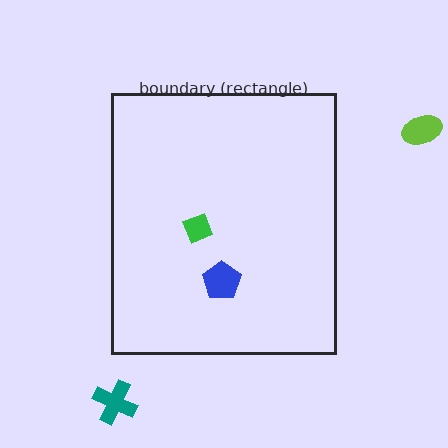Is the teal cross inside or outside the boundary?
Outside.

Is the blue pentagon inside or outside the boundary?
Inside.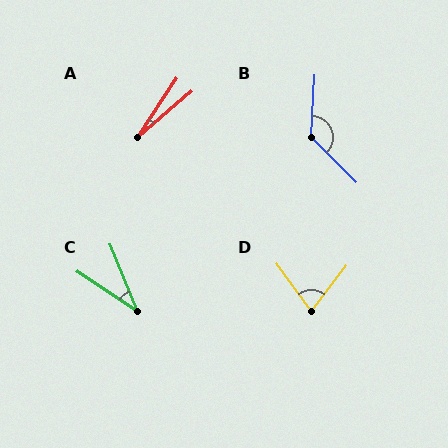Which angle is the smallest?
A, at approximately 16 degrees.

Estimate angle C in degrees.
Approximately 35 degrees.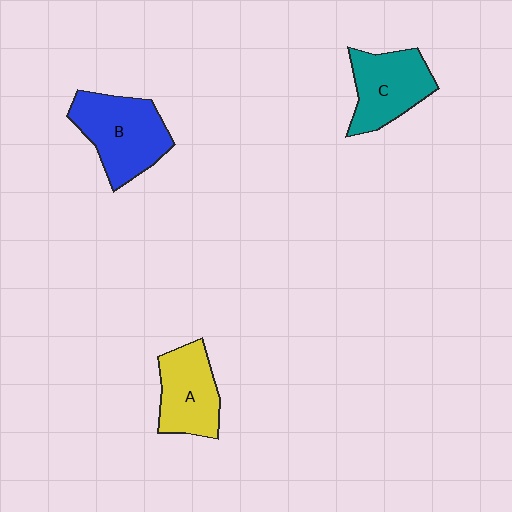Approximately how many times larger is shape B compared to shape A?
Approximately 1.3 times.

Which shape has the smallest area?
Shape A (yellow).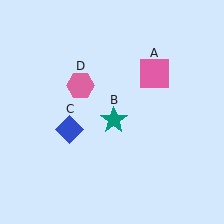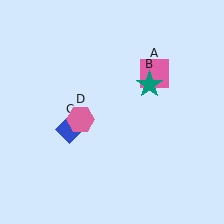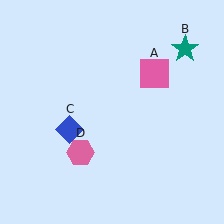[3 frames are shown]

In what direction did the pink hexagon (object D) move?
The pink hexagon (object D) moved down.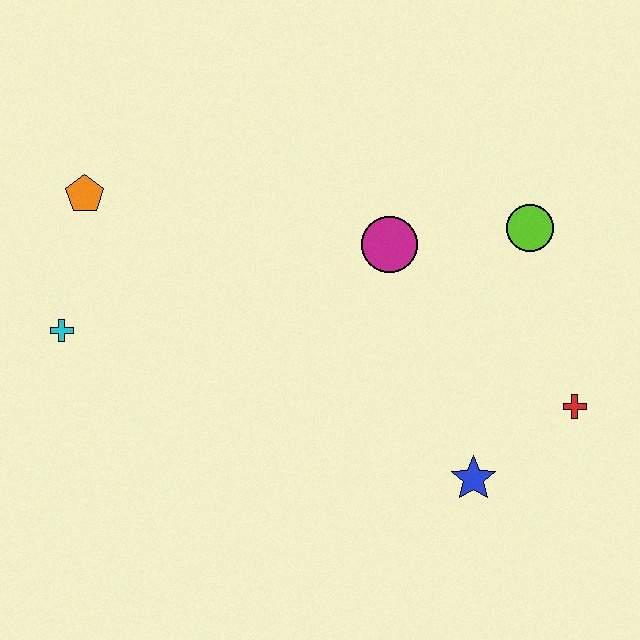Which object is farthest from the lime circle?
The cyan cross is farthest from the lime circle.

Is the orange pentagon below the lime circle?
No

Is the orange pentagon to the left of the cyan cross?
No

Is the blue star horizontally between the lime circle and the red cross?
No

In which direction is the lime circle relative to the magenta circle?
The lime circle is to the right of the magenta circle.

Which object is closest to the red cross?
The blue star is closest to the red cross.